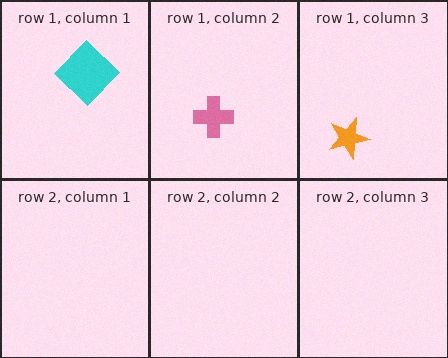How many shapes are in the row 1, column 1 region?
2.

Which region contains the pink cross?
The row 1, column 2 region.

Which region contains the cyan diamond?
The row 1, column 1 region.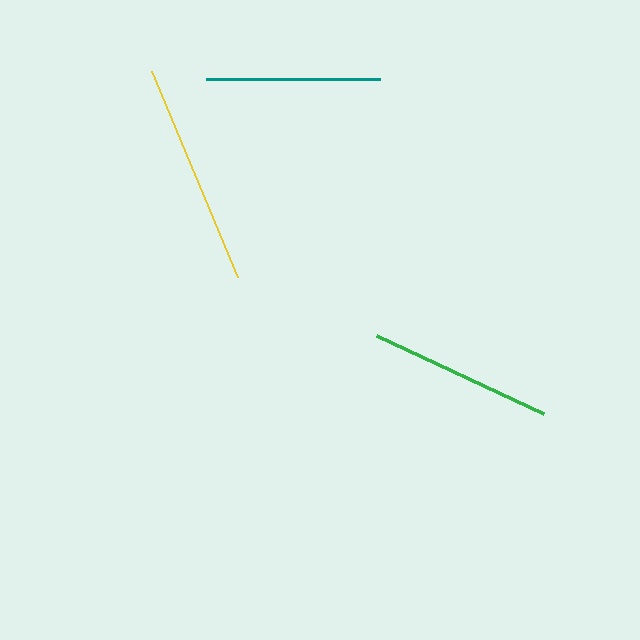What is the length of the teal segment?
The teal segment is approximately 173 pixels long.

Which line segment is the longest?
The yellow line is the longest at approximately 224 pixels.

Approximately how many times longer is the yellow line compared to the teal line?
The yellow line is approximately 1.3 times the length of the teal line.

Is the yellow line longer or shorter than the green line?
The yellow line is longer than the green line.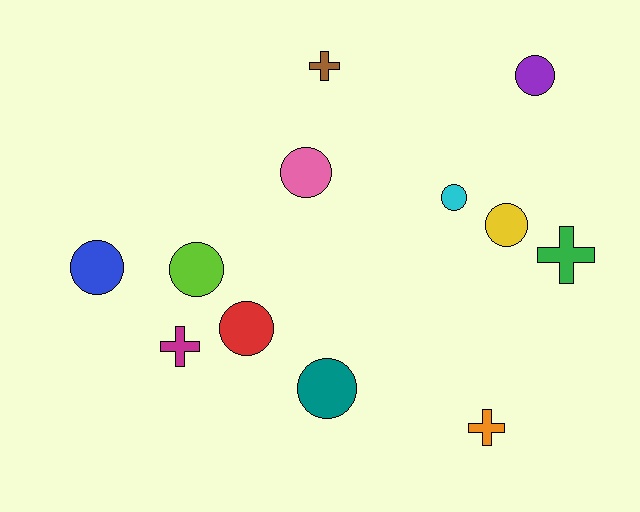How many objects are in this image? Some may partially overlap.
There are 12 objects.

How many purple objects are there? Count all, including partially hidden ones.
There is 1 purple object.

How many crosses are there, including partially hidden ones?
There are 4 crosses.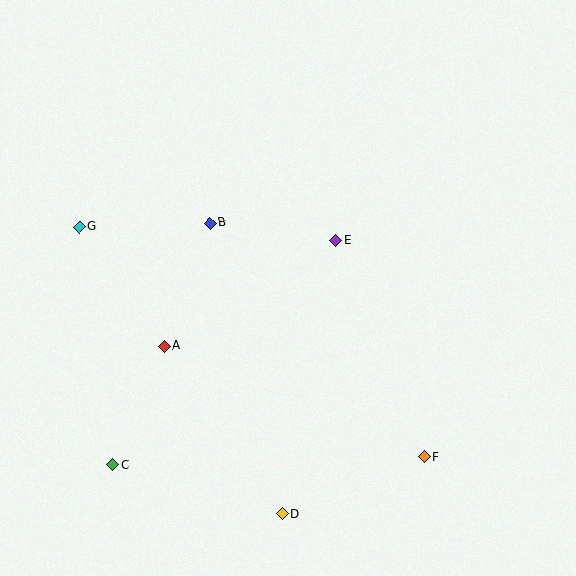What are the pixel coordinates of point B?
Point B is at (210, 223).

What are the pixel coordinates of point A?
Point A is at (164, 346).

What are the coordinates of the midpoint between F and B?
The midpoint between F and B is at (317, 340).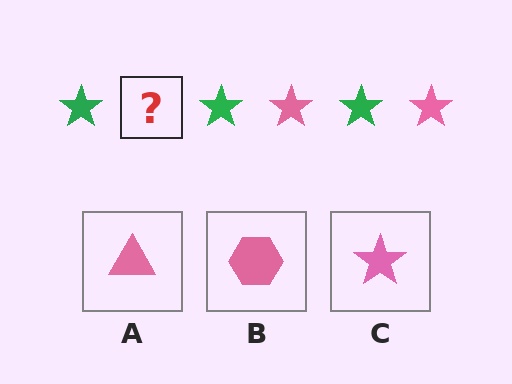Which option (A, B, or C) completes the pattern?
C.